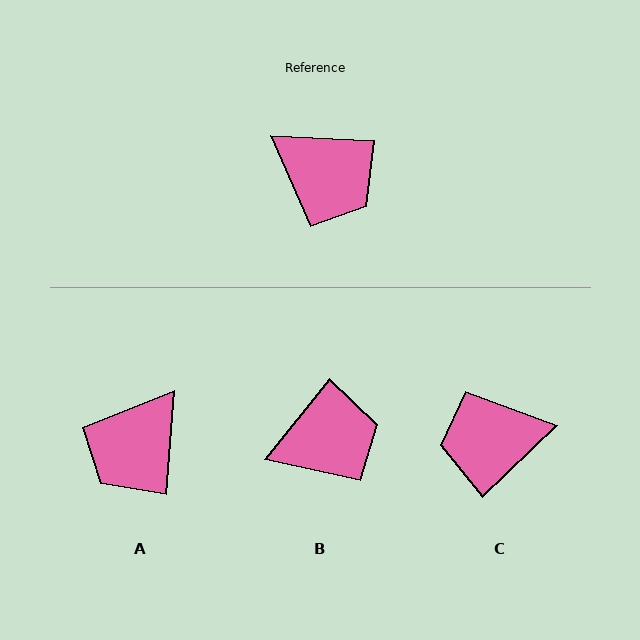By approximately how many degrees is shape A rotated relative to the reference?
Approximately 92 degrees clockwise.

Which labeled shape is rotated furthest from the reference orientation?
C, about 134 degrees away.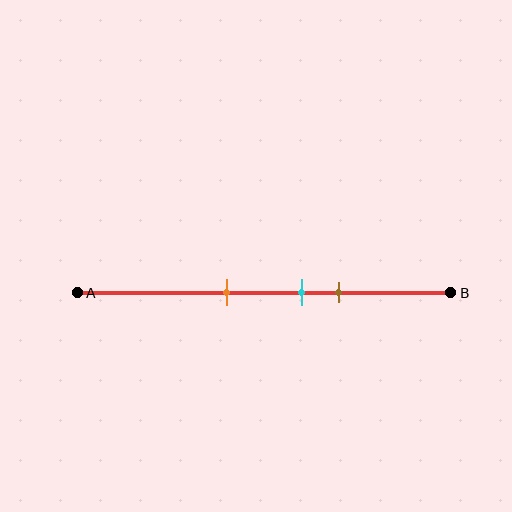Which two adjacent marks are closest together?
The cyan and brown marks are the closest adjacent pair.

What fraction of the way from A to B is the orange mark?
The orange mark is approximately 40% (0.4) of the way from A to B.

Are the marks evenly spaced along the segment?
Yes, the marks are approximately evenly spaced.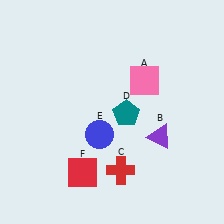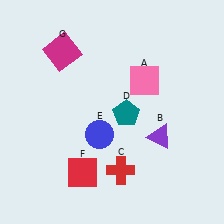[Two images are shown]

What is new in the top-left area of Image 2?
A magenta square (G) was added in the top-left area of Image 2.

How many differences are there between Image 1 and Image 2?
There is 1 difference between the two images.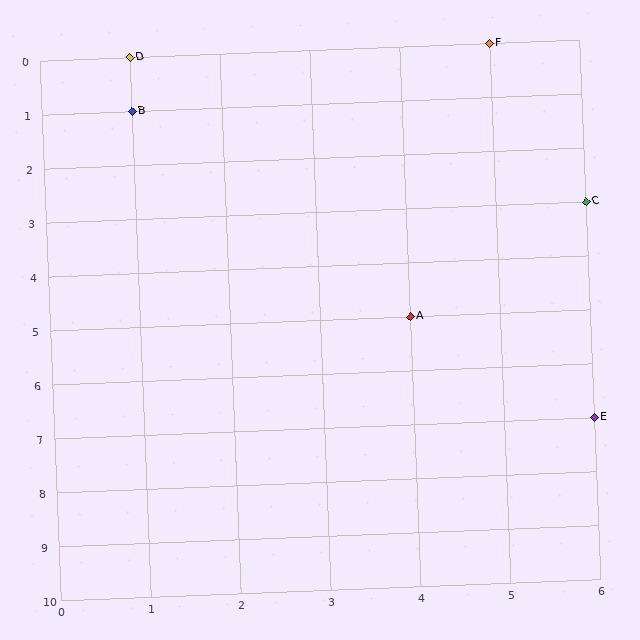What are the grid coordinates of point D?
Point D is at grid coordinates (1, 0).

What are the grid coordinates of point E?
Point E is at grid coordinates (6, 7).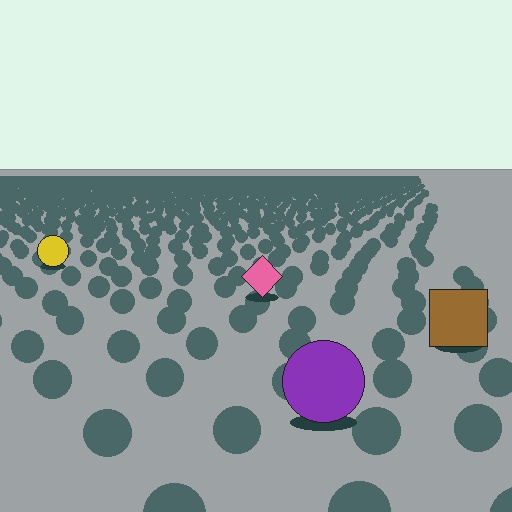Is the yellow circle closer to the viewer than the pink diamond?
No. The pink diamond is closer — you can tell from the texture gradient: the ground texture is coarser near it.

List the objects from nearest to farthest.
From nearest to farthest: the purple circle, the brown square, the pink diamond, the yellow circle.